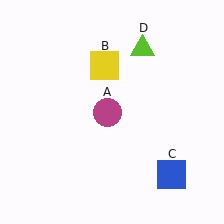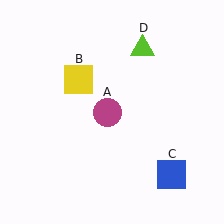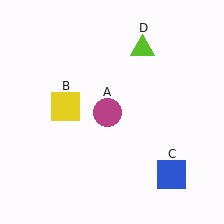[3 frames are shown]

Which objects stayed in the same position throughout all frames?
Magenta circle (object A) and blue square (object C) and lime triangle (object D) remained stationary.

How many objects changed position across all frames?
1 object changed position: yellow square (object B).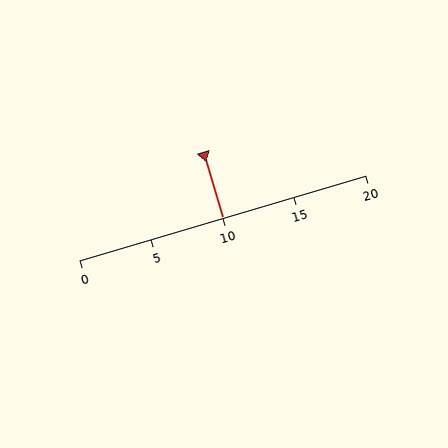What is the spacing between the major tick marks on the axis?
The major ticks are spaced 5 apart.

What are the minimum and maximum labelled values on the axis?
The axis runs from 0 to 20.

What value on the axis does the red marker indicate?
The marker indicates approximately 10.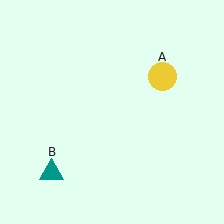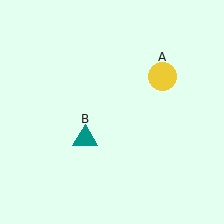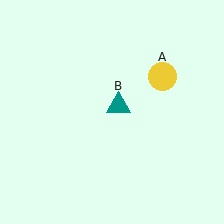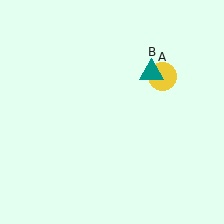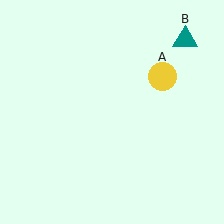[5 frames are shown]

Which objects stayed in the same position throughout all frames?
Yellow circle (object A) remained stationary.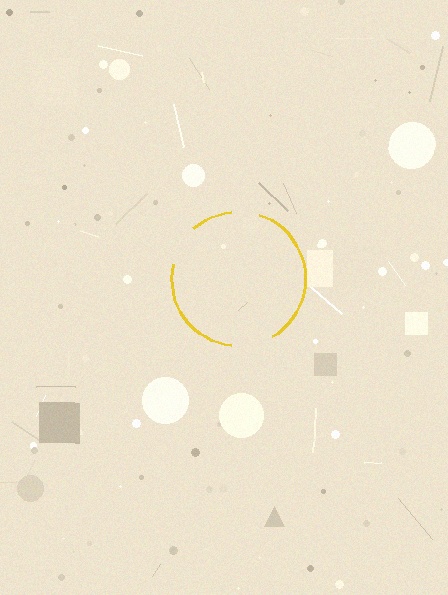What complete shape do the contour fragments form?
The contour fragments form a circle.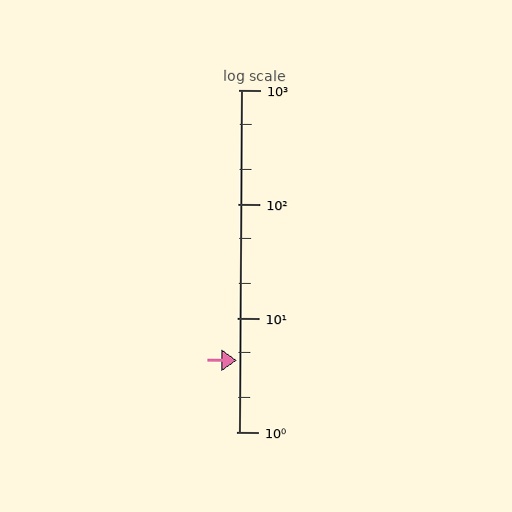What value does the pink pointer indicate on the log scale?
The pointer indicates approximately 4.2.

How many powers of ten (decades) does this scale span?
The scale spans 3 decades, from 1 to 1000.